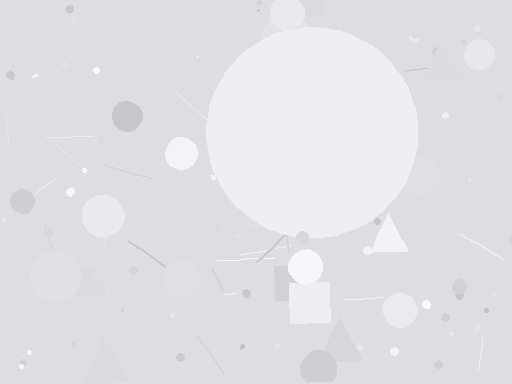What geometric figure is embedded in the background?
A circle is embedded in the background.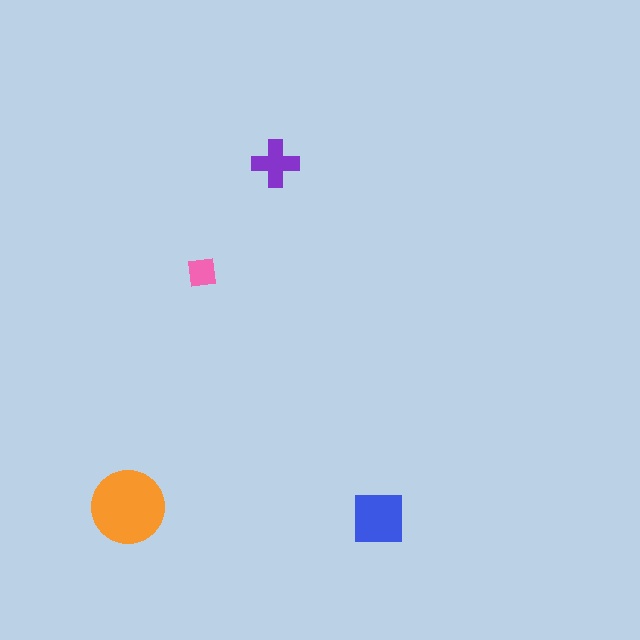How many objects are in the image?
There are 4 objects in the image.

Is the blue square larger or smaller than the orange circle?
Smaller.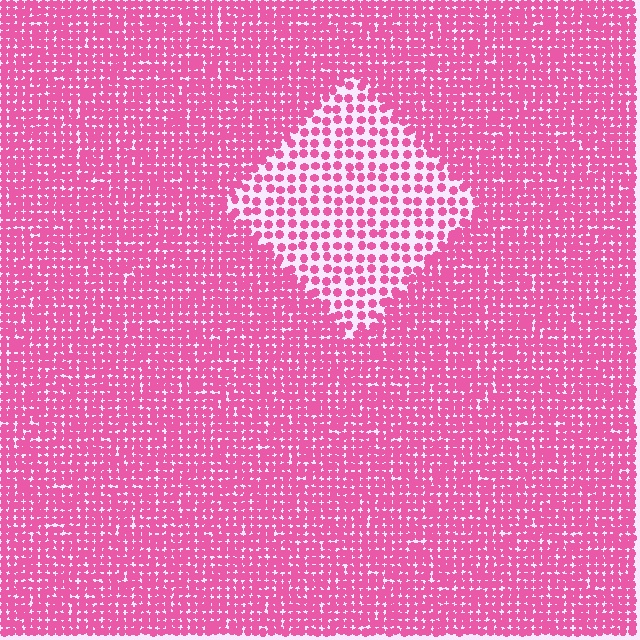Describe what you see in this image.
The image contains small pink elements arranged at two different densities. A diamond-shaped region is visible where the elements are less densely packed than the surrounding area.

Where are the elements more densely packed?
The elements are more densely packed outside the diamond boundary.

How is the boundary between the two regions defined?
The boundary is defined by a change in element density (approximately 2.1x ratio). All elements are the same color, size, and shape.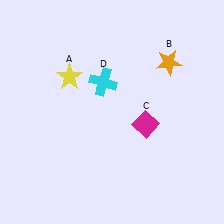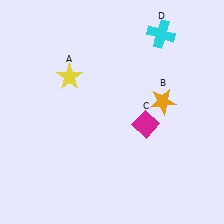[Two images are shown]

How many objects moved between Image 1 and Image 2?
2 objects moved between the two images.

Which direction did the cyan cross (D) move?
The cyan cross (D) moved right.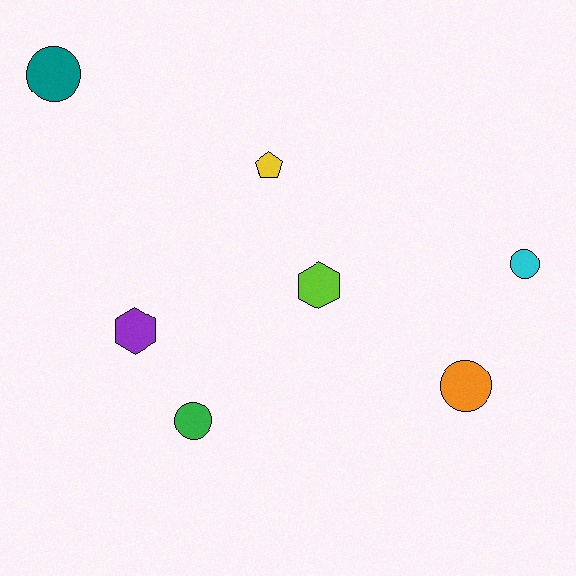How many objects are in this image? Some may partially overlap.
There are 7 objects.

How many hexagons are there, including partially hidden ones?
There are 2 hexagons.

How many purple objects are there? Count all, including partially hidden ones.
There is 1 purple object.